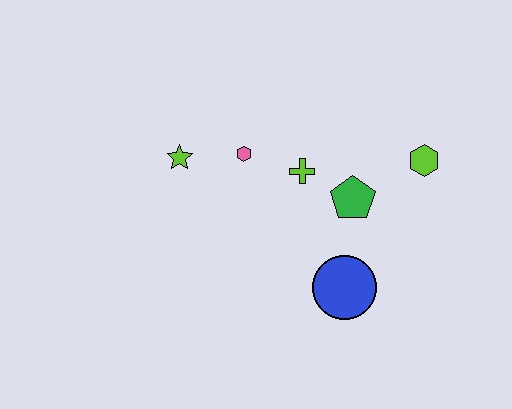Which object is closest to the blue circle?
The green pentagon is closest to the blue circle.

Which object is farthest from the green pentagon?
The lime star is farthest from the green pentagon.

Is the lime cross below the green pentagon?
No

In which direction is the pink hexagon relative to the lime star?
The pink hexagon is to the right of the lime star.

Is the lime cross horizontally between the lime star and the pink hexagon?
No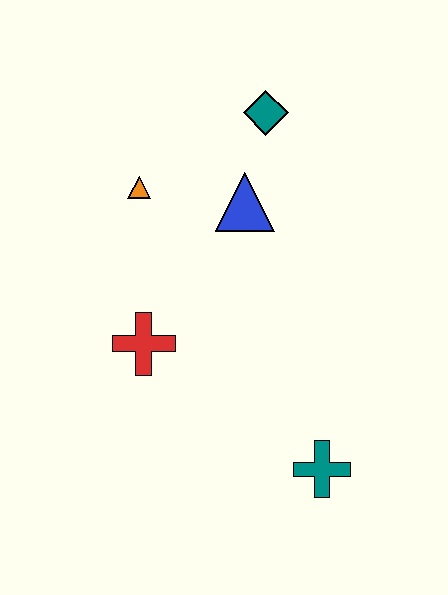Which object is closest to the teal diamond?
The blue triangle is closest to the teal diamond.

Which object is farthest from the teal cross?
The teal diamond is farthest from the teal cross.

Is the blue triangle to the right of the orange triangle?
Yes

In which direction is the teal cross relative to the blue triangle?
The teal cross is below the blue triangle.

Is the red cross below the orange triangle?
Yes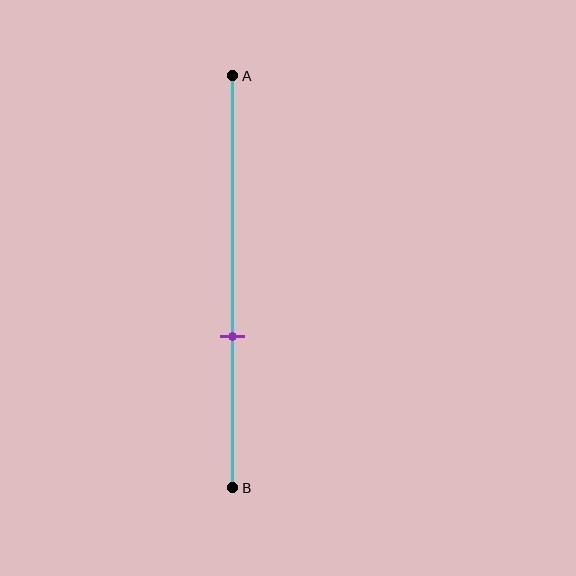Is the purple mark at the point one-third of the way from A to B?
No, the mark is at about 65% from A, not at the 33% one-third point.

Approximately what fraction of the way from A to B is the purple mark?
The purple mark is approximately 65% of the way from A to B.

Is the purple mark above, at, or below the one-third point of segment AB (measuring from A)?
The purple mark is below the one-third point of segment AB.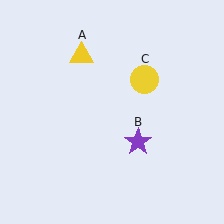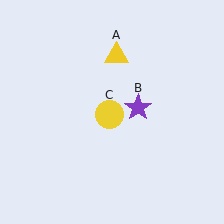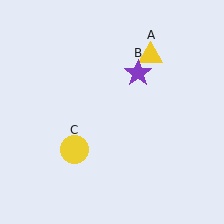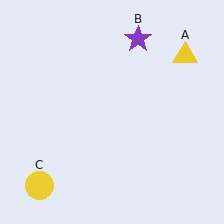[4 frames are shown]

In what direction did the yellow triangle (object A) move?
The yellow triangle (object A) moved right.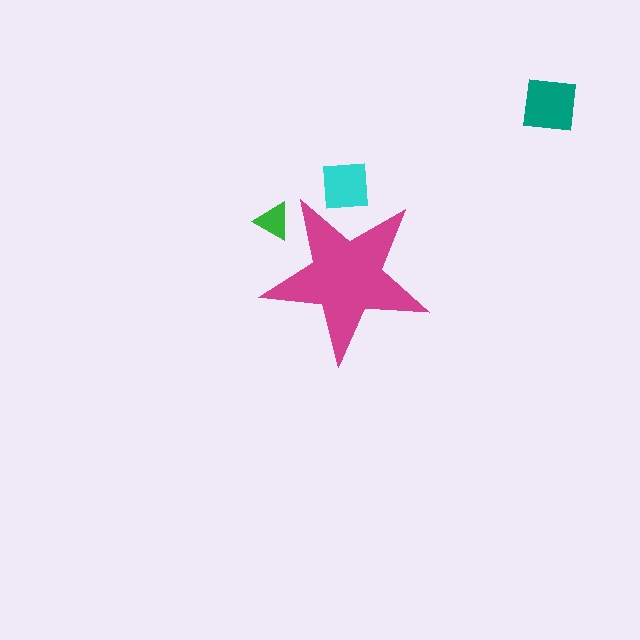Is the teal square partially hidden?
No, the teal square is fully visible.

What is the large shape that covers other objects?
A magenta star.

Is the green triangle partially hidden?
Yes, the green triangle is partially hidden behind the magenta star.